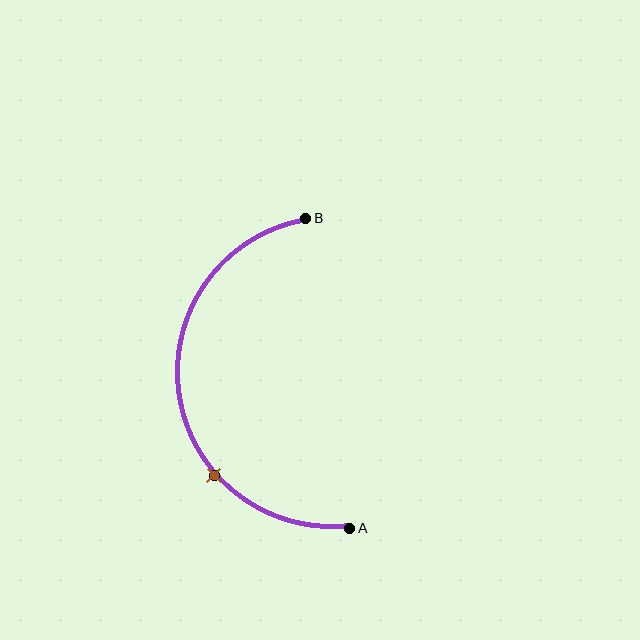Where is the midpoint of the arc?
The arc midpoint is the point on the curve farthest from the straight line joining A and B. It sits to the left of that line.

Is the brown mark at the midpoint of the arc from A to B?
No. The brown mark lies on the arc but is closer to endpoint A. The arc midpoint would be at the point on the curve equidistant along the arc from both A and B.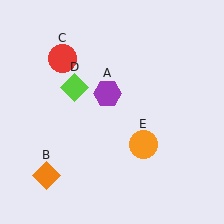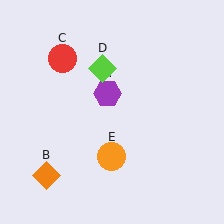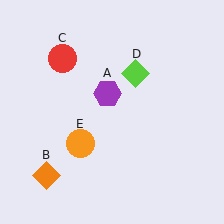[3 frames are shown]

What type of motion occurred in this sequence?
The lime diamond (object D), orange circle (object E) rotated clockwise around the center of the scene.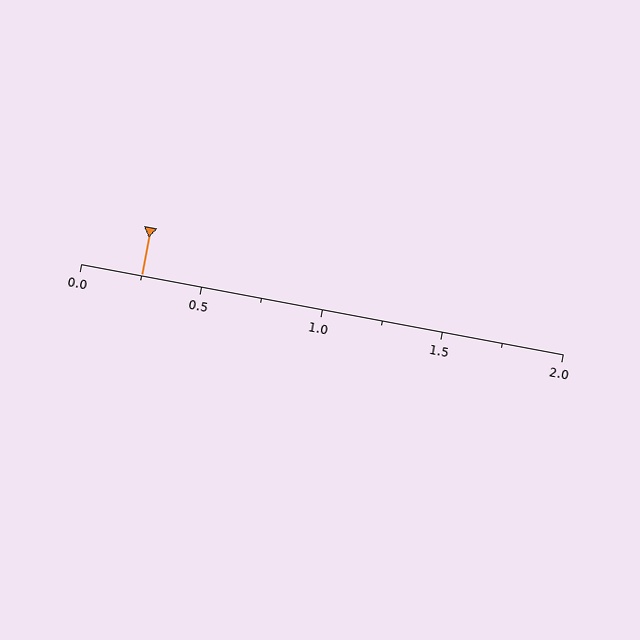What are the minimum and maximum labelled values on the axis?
The axis runs from 0.0 to 2.0.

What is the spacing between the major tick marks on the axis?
The major ticks are spaced 0.5 apart.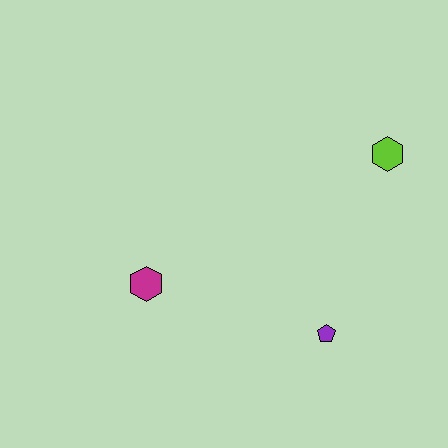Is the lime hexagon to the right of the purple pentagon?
Yes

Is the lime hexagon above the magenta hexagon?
Yes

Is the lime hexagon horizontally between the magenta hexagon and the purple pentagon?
No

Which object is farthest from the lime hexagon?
The magenta hexagon is farthest from the lime hexagon.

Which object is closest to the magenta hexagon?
The purple pentagon is closest to the magenta hexagon.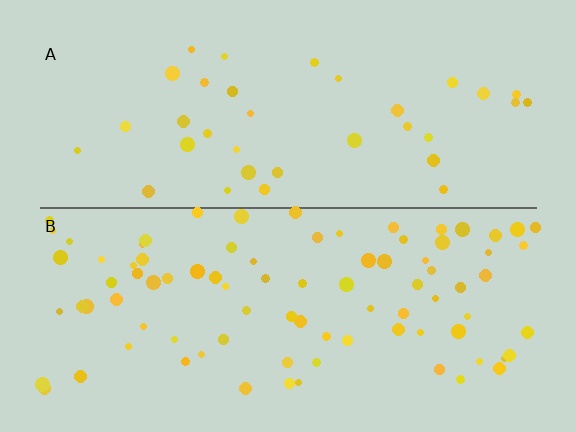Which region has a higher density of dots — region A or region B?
B (the bottom).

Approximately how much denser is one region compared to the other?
Approximately 2.4× — region B over region A.